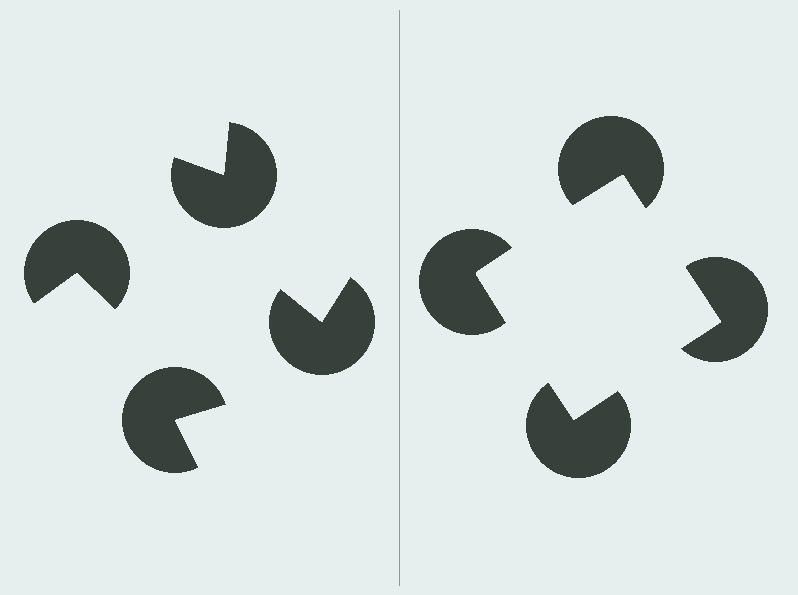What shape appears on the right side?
An illusory square.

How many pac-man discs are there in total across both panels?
8 — 4 on each side.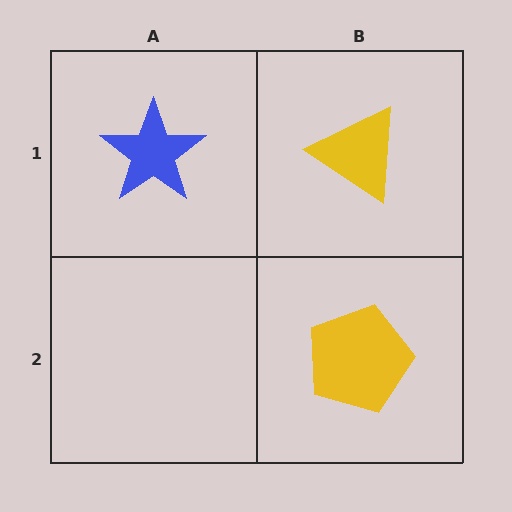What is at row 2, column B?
A yellow pentagon.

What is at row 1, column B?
A yellow triangle.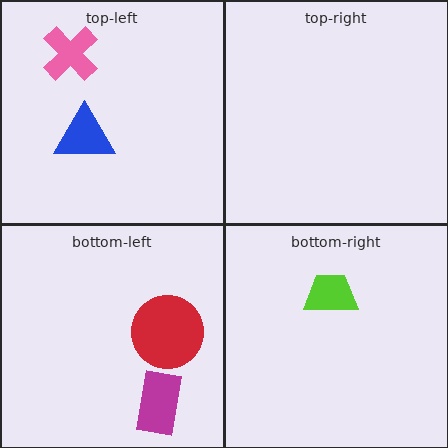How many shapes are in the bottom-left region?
2.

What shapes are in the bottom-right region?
The lime trapezoid.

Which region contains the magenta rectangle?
The bottom-left region.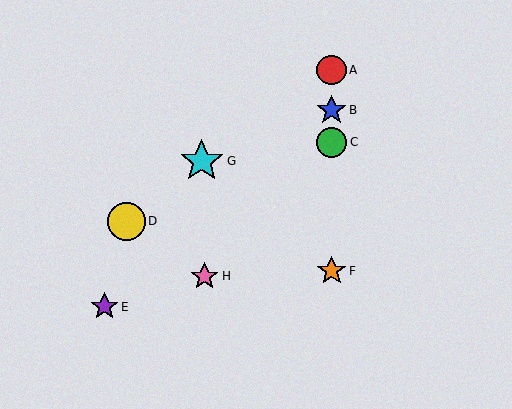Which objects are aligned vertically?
Objects A, B, C, F are aligned vertically.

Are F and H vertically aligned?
No, F is at x≈332 and H is at x≈204.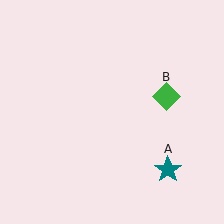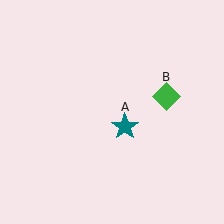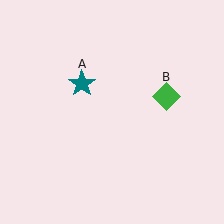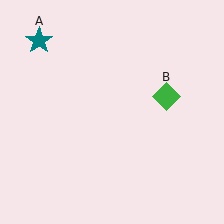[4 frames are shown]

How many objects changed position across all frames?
1 object changed position: teal star (object A).